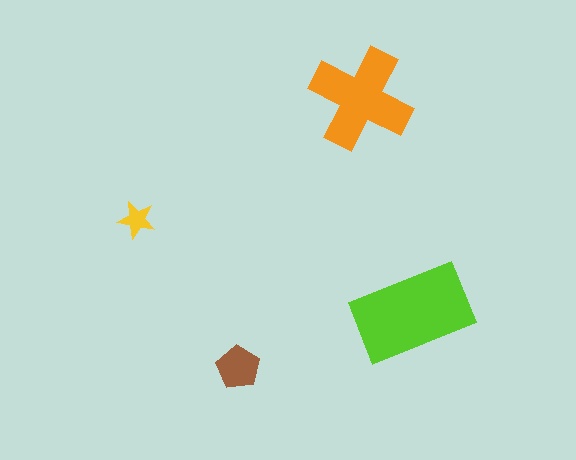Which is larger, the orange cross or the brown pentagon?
The orange cross.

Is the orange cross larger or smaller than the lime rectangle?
Smaller.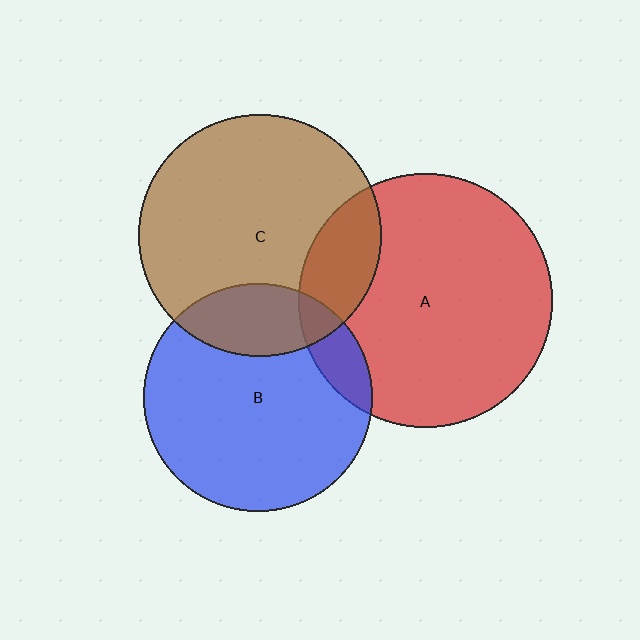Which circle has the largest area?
Circle A (red).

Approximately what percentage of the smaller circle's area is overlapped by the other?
Approximately 20%.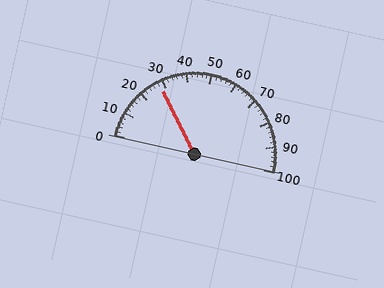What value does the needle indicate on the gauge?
The needle indicates approximately 28.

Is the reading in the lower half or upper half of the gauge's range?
The reading is in the lower half of the range (0 to 100).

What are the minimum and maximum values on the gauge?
The gauge ranges from 0 to 100.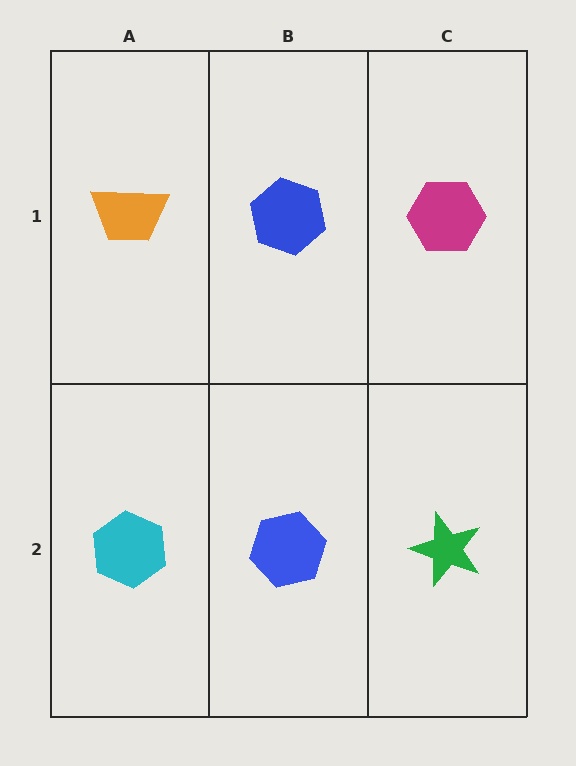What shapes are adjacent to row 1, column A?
A cyan hexagon (row 2, column A), a blue hexagon (row 1, column B).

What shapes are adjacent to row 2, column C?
A magenta hexagon (row 1, column C), a blue hexagon (row 2, column B).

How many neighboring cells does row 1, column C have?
2.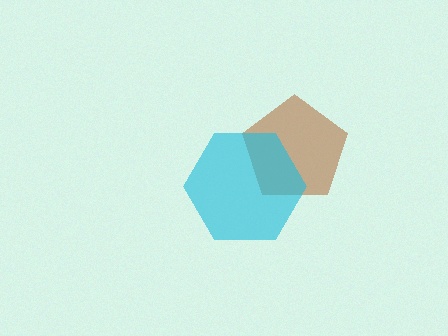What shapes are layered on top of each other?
The layered shapes are: a brown pentagon, a cyan hexagon.